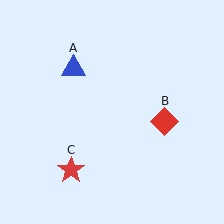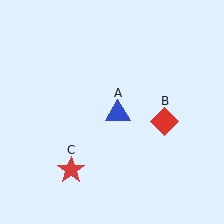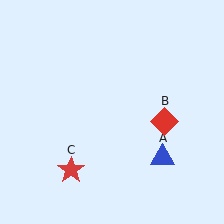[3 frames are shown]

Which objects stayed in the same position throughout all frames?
Red diamond (object B) and red star (object C) remained stationary.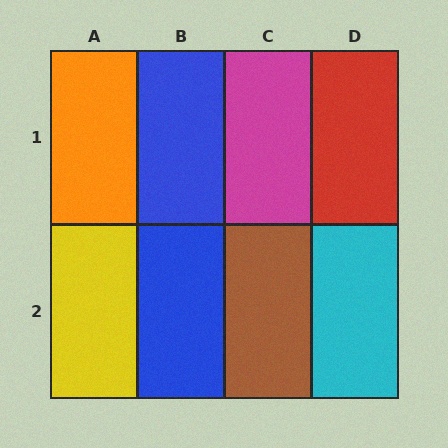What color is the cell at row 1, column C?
Magenta.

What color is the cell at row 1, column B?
Blue.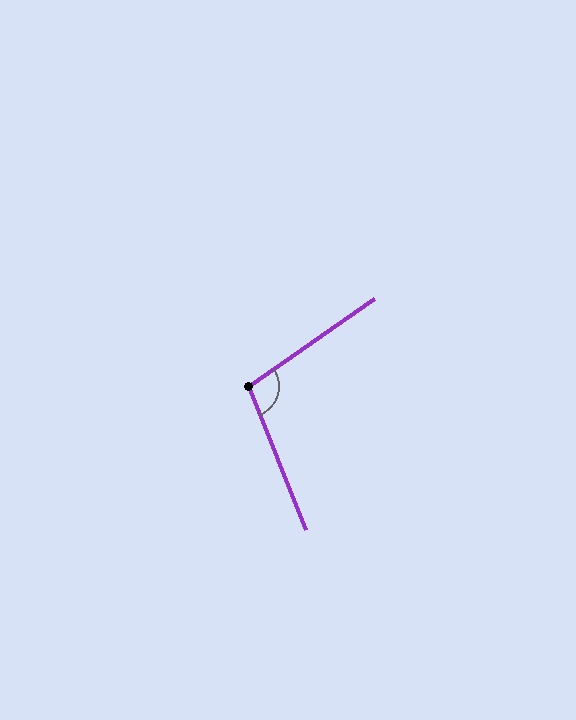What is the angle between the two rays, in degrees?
Approximately 103 degrees.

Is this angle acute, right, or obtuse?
It is obtuse.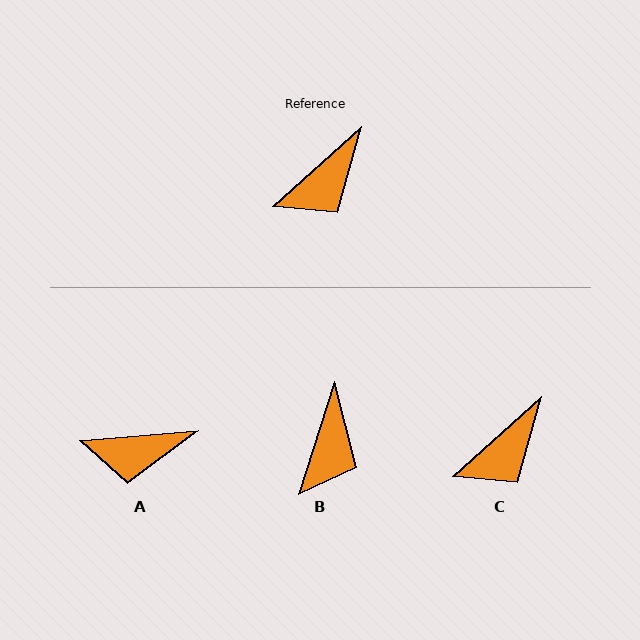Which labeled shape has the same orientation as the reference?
C.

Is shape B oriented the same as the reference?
No, it is off by about 31 degrees.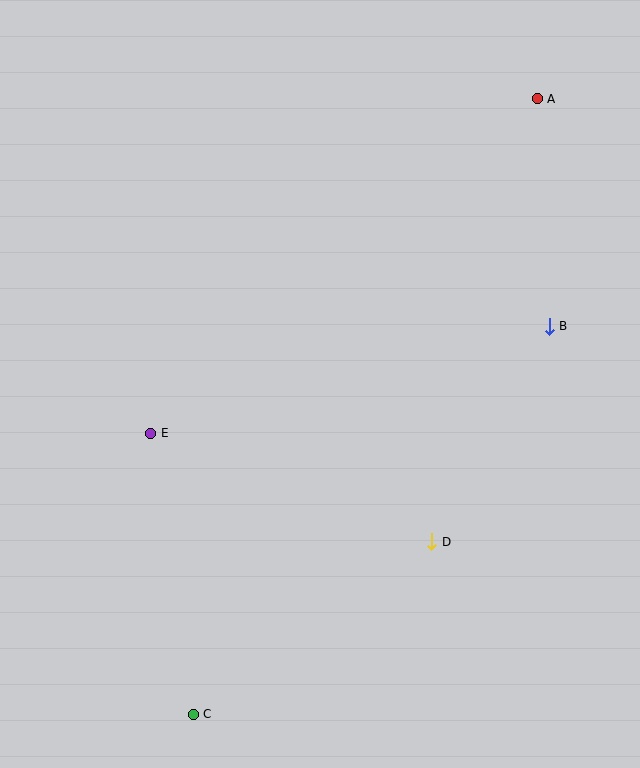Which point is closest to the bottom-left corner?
Point C is closest to the bottom-left corner.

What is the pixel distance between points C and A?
The distance between C and A is 705 pixels.